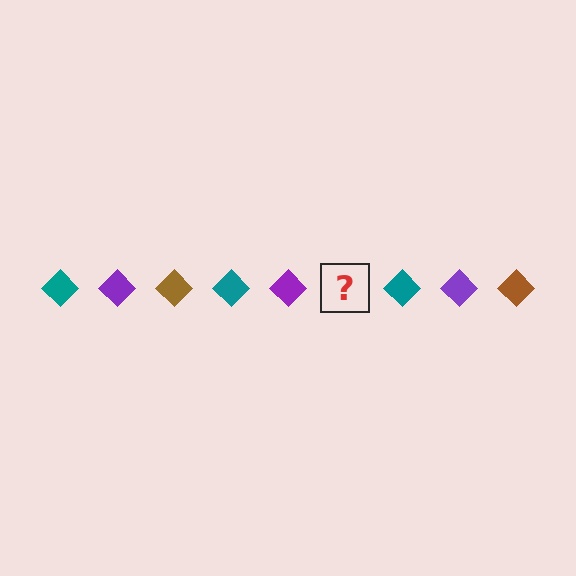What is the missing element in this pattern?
The missing element is a brown diamond.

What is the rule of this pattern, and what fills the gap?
The rule is that the pattern cycles through teal, purple, brown diamonds. The gap should be filled with a brown diamond.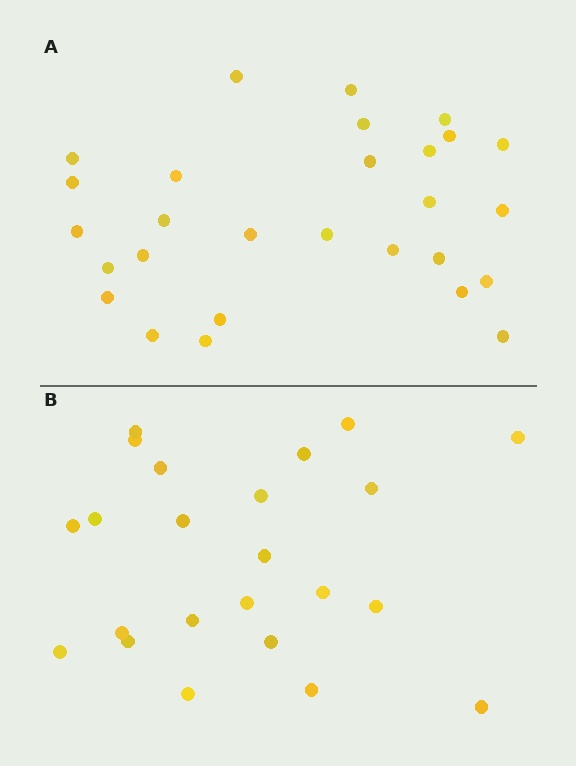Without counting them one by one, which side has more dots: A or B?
Region A (the top region) has more dots.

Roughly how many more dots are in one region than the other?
Region A has about 5 more dots than region B.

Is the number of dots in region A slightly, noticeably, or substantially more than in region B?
Region A has only slightly more — the two regions are fairly close. The ratio is roughly 1.2 to 1.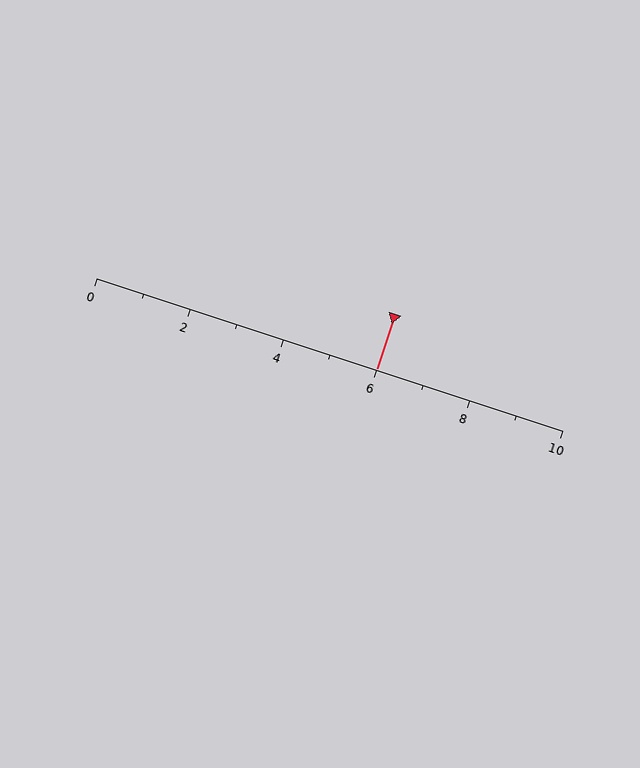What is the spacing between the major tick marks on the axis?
The major ticks are spaced 2 apart.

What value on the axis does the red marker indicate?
The marker indicates approximately 6.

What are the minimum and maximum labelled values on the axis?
The axis runs from 0 to 10.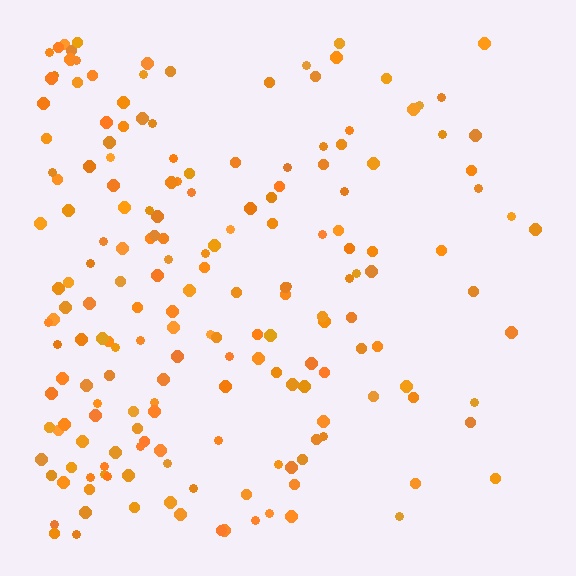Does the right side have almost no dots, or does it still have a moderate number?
Still a moderate number, just noticeably fewer than the left.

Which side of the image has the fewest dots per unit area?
The right.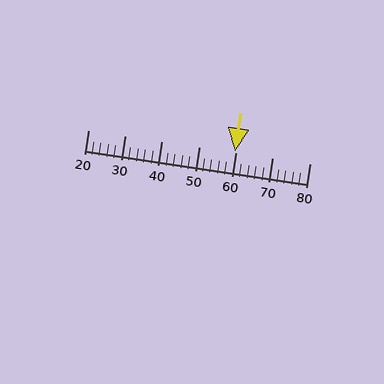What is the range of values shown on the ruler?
The ruler shows values from 20 to 80.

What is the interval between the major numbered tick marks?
The major tick marks are spaced 10 units apart.